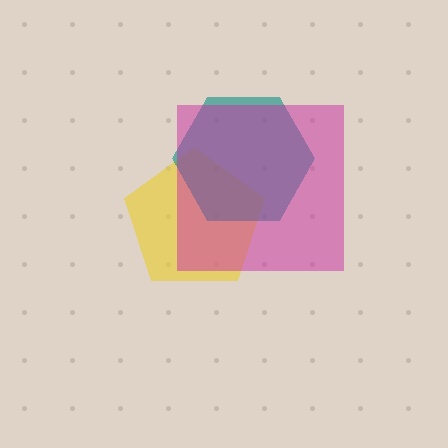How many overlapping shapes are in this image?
There are 3 overlapping shapes in the image.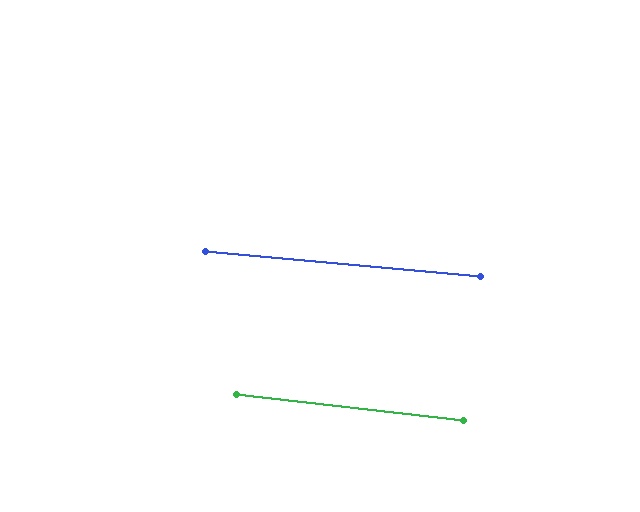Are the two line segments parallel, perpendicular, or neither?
Parallel — their directions differ by only 1.5°.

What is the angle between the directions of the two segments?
Approximately 1 degree.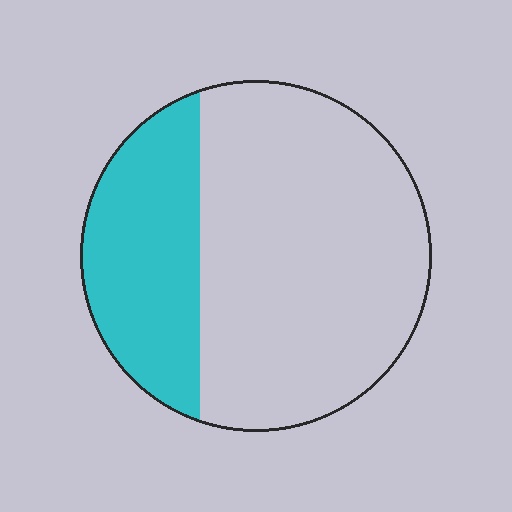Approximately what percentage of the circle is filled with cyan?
Approximately 30%.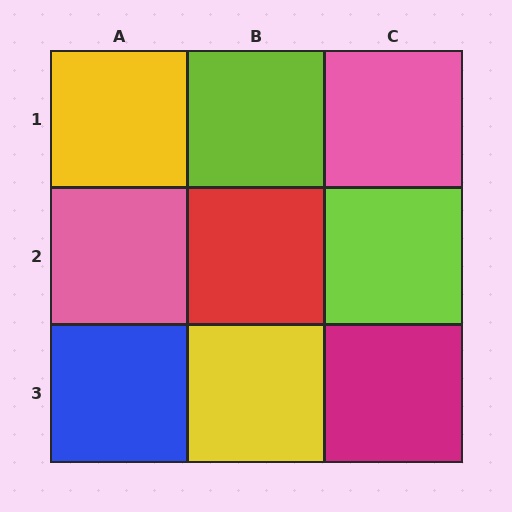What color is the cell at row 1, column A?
Yellow.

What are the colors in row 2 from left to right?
Pink, red, lime.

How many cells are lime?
2 cells are lime.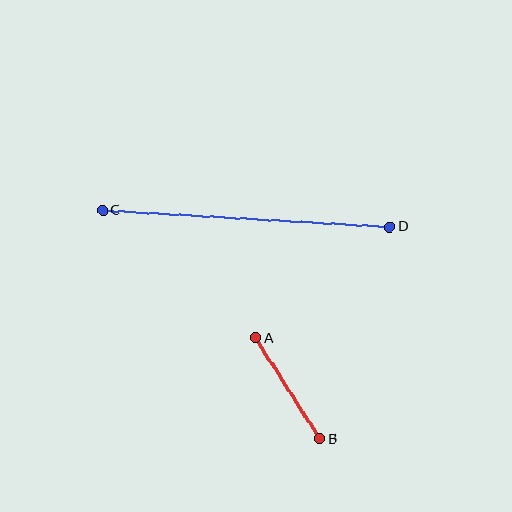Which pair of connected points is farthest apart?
Points C and D are farthest apart.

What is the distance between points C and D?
The distance is approximately 288 pixels.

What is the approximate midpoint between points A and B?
The midpoint is at approximately (288, 388) pixels.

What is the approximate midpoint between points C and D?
The midpoint is at approximately (246, 219) pixels.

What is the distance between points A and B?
The distance is approximately 120 pixels.